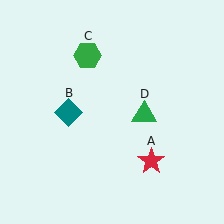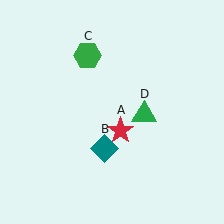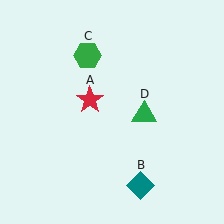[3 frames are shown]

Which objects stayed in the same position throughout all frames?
Green hexagon (object C) and green triangle (object D) remained stationary.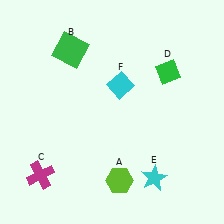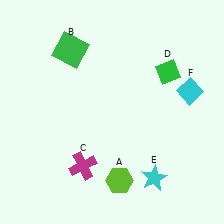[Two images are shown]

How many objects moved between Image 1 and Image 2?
2 objects moved between the two images.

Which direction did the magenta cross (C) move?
The magenta cross (C) moved right.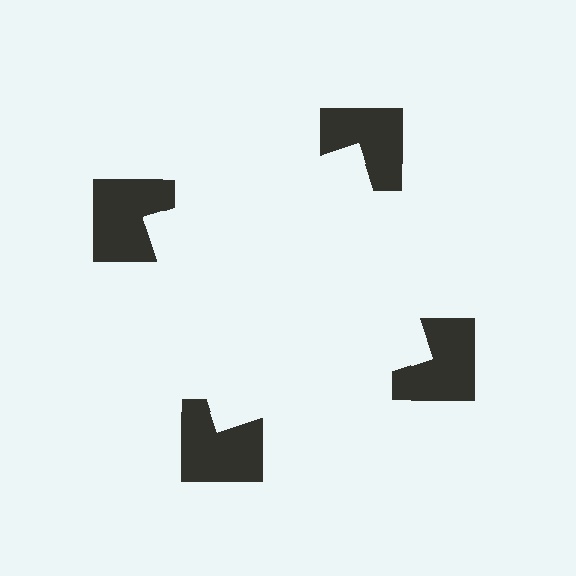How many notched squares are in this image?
There are 4 — one at each vertex of the illusory square.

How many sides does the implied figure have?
4 sides.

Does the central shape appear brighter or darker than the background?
It typically appears slightly brighter than the background, even though no actual brightness change is drawn.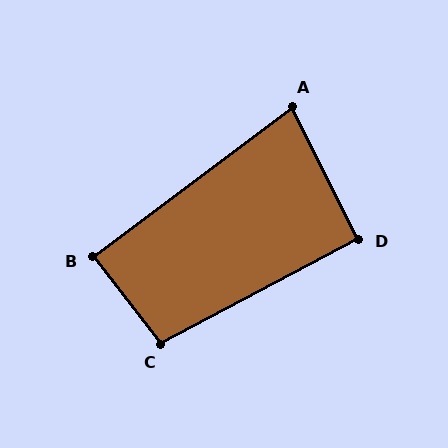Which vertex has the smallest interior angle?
A, at approximately 80 degrees.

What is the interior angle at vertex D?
Approximately 91 degrees (approximately right).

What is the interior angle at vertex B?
Approximately 89 degrees (approximately right).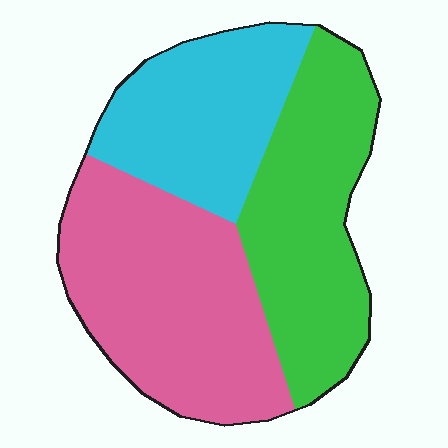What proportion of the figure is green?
Green takes up between a quarter and a half of the figure.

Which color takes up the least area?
Cyan, at roughly 25%.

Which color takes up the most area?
Pink, at roughly 40%.